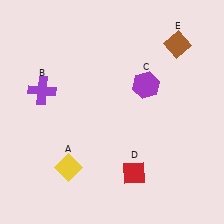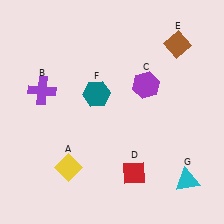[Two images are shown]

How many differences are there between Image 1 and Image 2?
There are 2 differences between the two images.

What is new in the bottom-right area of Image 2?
A cyan triangle (G) was added in the bottom-right area of Image 2.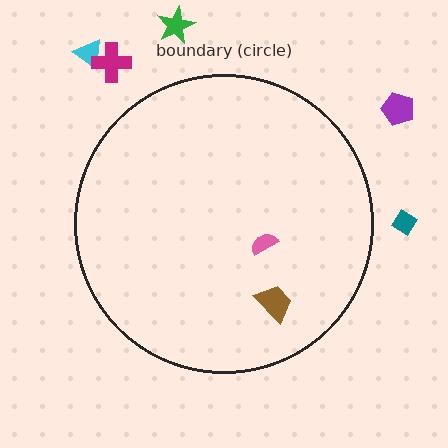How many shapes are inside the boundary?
2 inside, 5 outside.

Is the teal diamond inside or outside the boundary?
Outside.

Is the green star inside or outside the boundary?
Outside.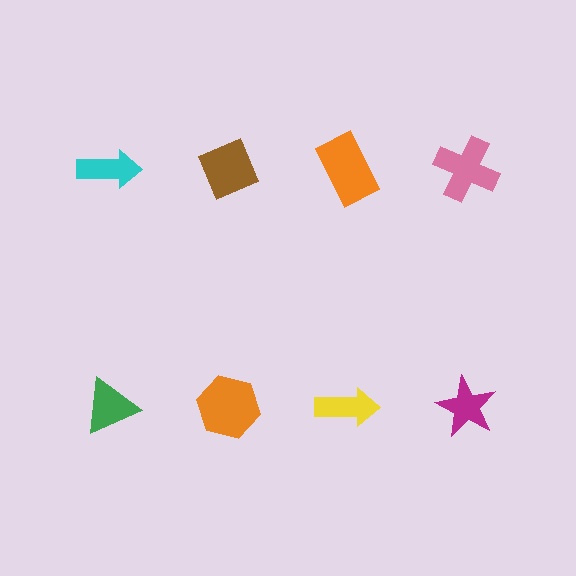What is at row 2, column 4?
A magenta star.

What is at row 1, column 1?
A cyan arrow.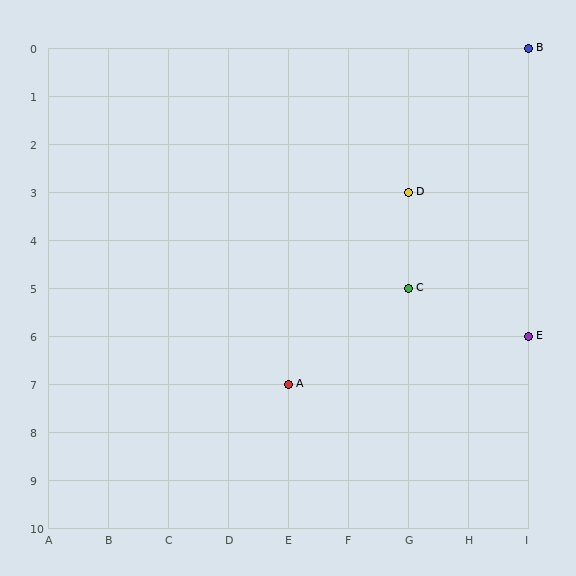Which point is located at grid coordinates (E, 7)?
Point A is at (E, 7).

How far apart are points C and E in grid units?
Points C and E are 2 columns and 1 row apart (about 2.2 grid units diagonally).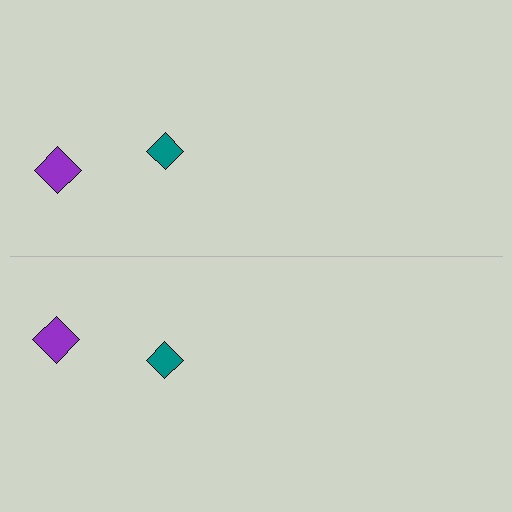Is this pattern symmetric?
Yes, this pattern has bilateral (reflection) symmetry.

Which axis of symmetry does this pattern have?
The pattern has a horizontal axis of symmetry running through the center of the image.